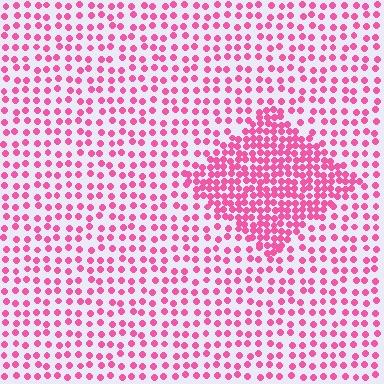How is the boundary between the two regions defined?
The boundary is defined by a change in element density (approximately 2.2x ratio). All elements are the same color, size, and shape.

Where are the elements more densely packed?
The elements are more densely packed inside the diamond boundary.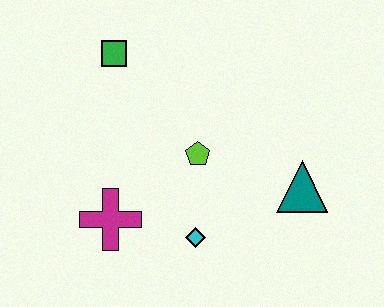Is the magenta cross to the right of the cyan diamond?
No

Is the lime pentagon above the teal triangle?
Yes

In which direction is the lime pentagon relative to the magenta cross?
The lime pentagon is to the right of the magenta cross.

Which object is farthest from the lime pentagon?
The green square is farthest from the lime pentagon.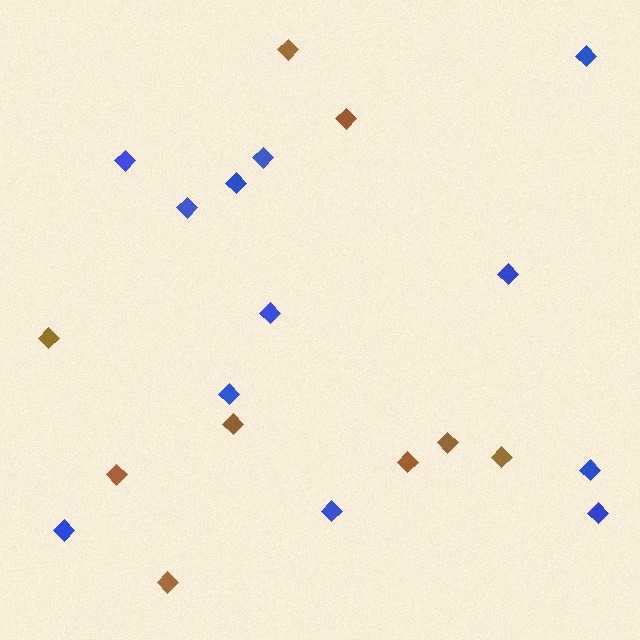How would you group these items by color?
There are 2 groups: one group of blue diamonds (12) and one group of brown diamonds (9).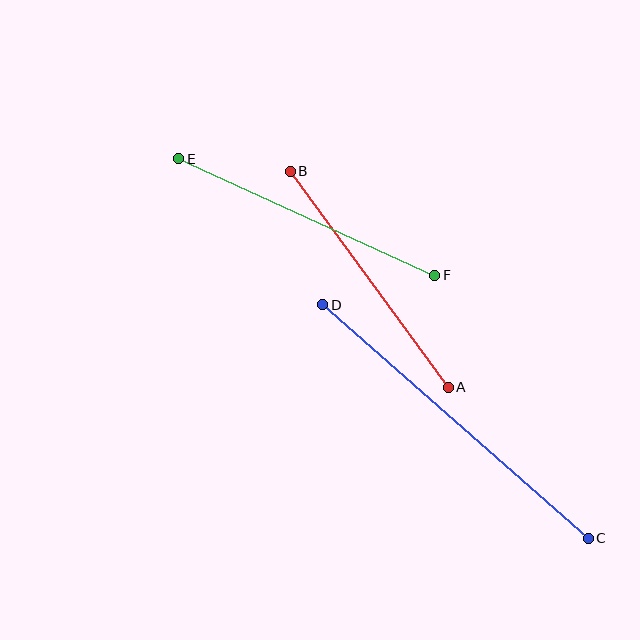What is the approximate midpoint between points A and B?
The midpoint is at approximately (369, 279) pixels.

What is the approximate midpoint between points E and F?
The midpoint is at approximately (307, 217) pixels.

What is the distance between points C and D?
The distance is approximately 354 pixels.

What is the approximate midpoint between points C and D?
The midpoint is at approximately (455, 421) pixels.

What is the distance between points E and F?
The distance is approximately 281 pixels.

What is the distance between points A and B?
The distance is approximately 267 pixels.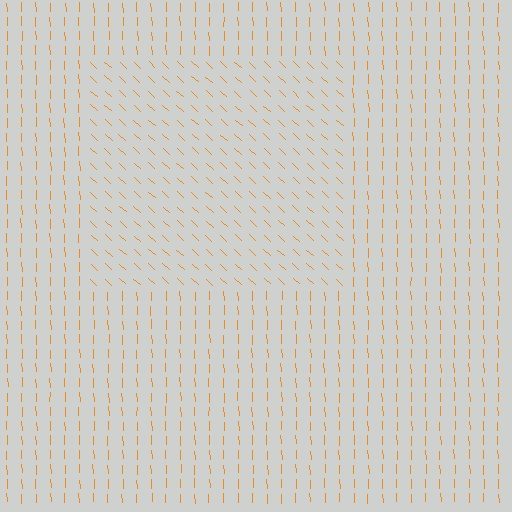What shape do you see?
I see a rectangle.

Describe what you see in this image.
The image is filled with small orange line segments. A rectangle region in the image has lines oriented differently from the surrounding lines, creating a visible texture boundary.